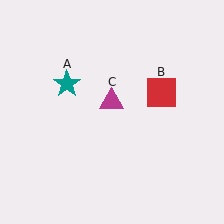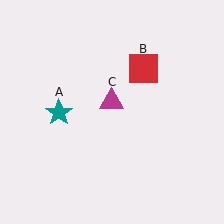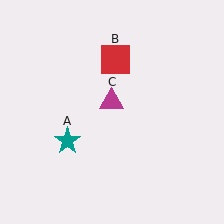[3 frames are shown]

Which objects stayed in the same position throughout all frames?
Magenta triangle (object C) remained stationary.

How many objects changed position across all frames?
2 objects changed position: teal star (object A), red square (object B).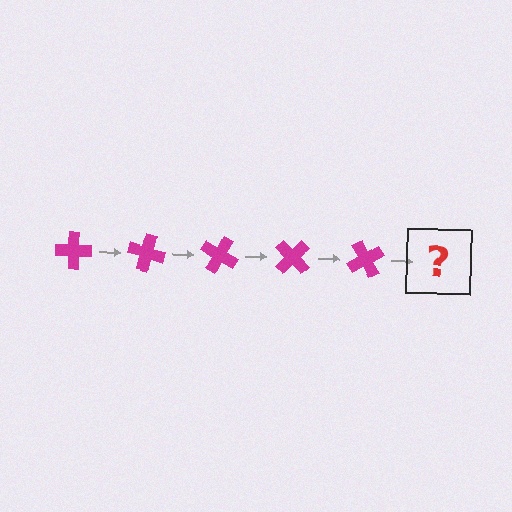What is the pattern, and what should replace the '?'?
The pattern is that the cross rotates 15 degrees each step. The '?' should be a magenta cross rotated 75 degrees.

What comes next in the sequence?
The next element should be a magenta cross rotated 75 degrees.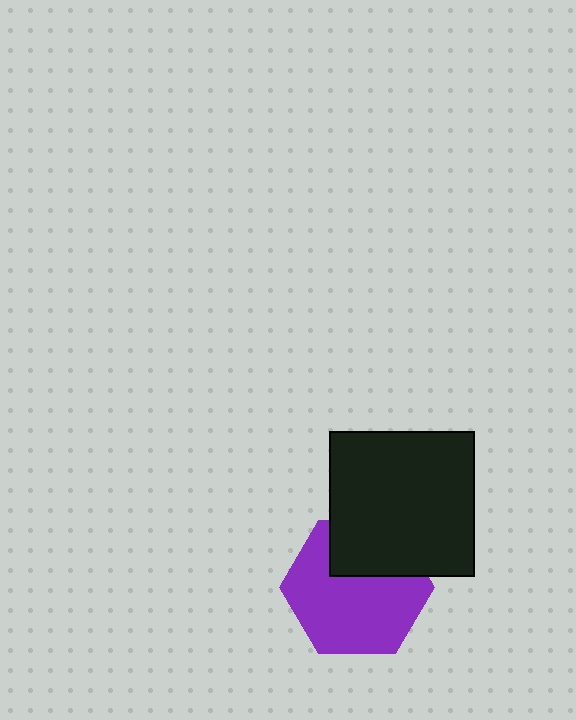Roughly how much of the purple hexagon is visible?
Most of it is visible (roughly 69%).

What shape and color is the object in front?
The object in front is a black square.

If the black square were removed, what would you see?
You would see the complete purple hexagon.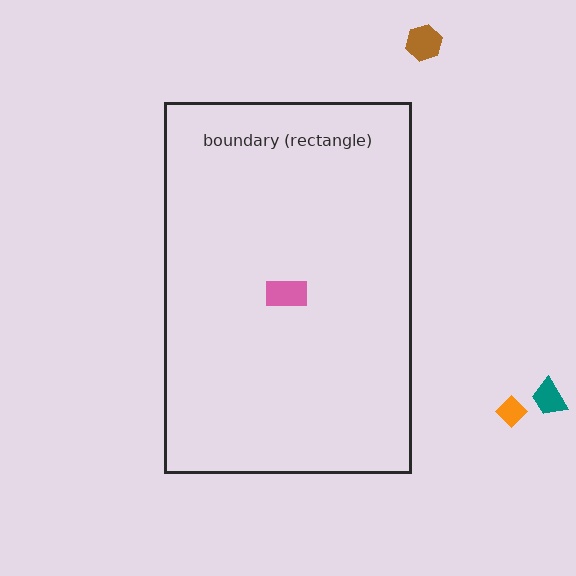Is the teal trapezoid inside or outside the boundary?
Outside.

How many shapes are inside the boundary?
1 inside, 3 outside.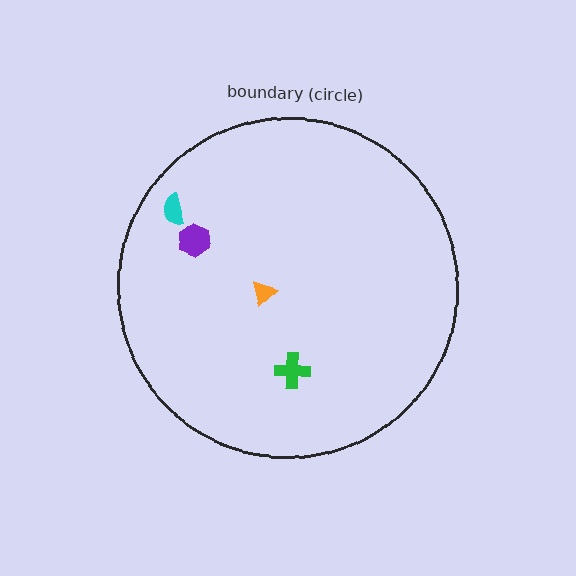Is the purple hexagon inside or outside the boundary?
Inside.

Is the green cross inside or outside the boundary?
Inside.